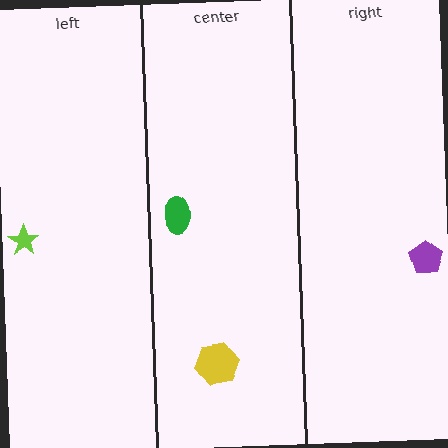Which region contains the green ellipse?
The center region.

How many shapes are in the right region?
1.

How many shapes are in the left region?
1.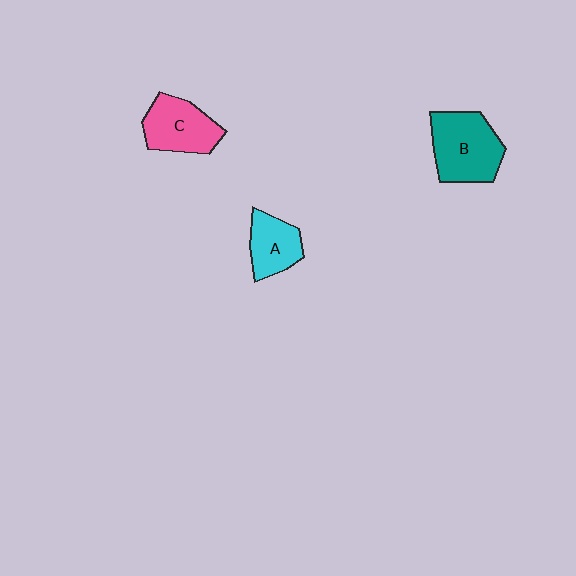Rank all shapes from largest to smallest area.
From largest to smallest: B (teal), C (pink), A (cyan).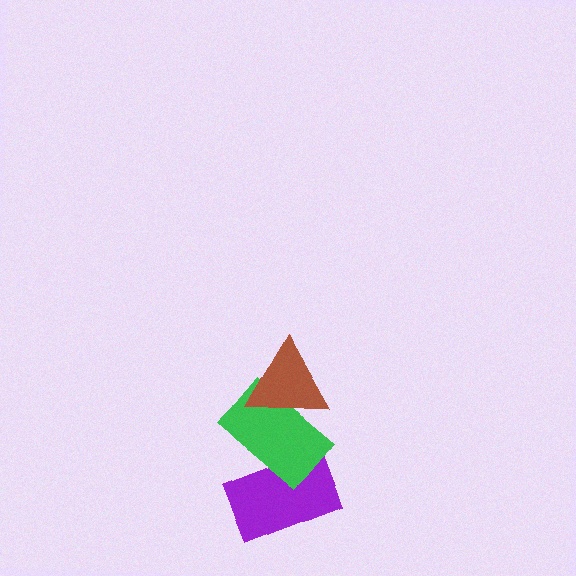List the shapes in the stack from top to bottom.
From top to bottom: the brown triangle, the green rectangle, the purple rectangle.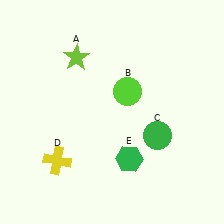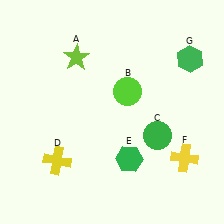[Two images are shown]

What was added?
A yellow cross (F), a green hexagon (G) were added in Image 2.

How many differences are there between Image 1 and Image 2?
There are 2 differences between the two images.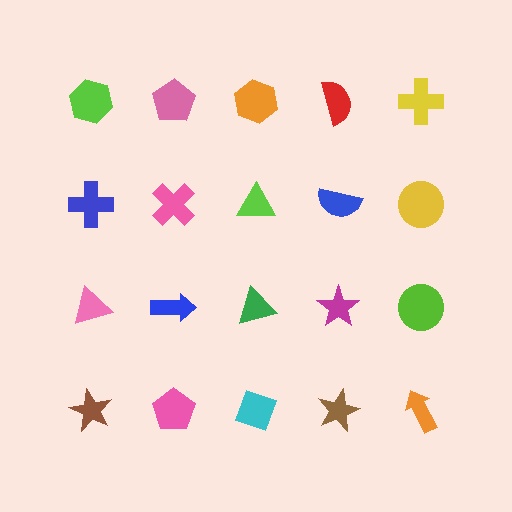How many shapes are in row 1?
5 shapes.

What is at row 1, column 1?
A lime hexagon.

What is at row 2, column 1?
A blue cross.